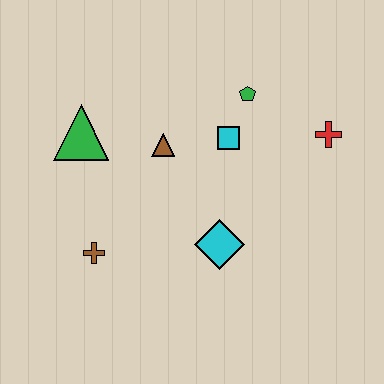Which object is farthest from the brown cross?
The red cross is farthest from the brown cross.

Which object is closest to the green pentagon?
The cyan square is closest to the green pentagon.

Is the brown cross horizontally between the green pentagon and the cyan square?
No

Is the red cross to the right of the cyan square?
Yes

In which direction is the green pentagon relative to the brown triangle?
The green pentagon is to the right of the brown triangle.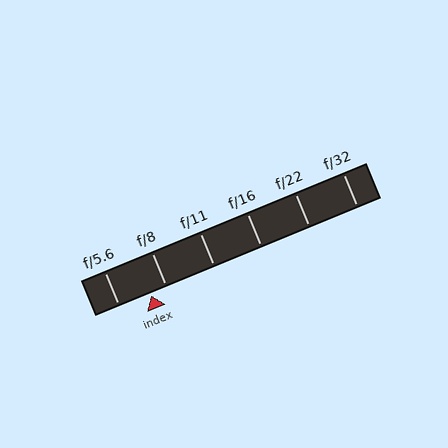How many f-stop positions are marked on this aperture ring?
There are 6 f-stop positions marked.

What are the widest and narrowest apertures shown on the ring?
The widest aperture shown is f/5.6 and the narrowest is f/32.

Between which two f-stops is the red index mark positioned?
The index mark is between f/5.6 and f/8.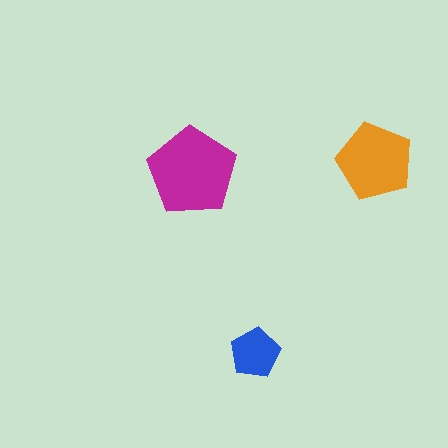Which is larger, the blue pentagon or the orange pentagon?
The orange one.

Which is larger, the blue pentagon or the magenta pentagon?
The magenta one.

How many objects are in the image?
There are 3 objects in the image.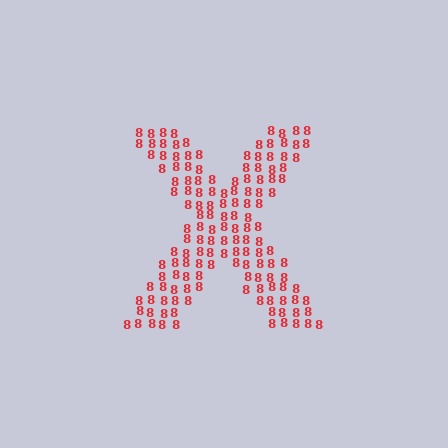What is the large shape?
The large shape is the letter X.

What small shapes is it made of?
It is made of small digit 8's.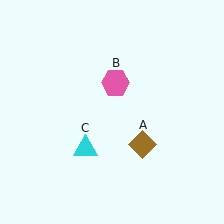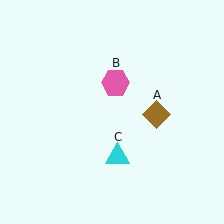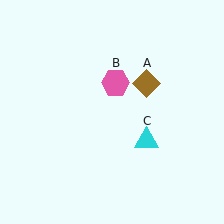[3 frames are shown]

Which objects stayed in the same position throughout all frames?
Pink hexagon (object B) remained stationary.